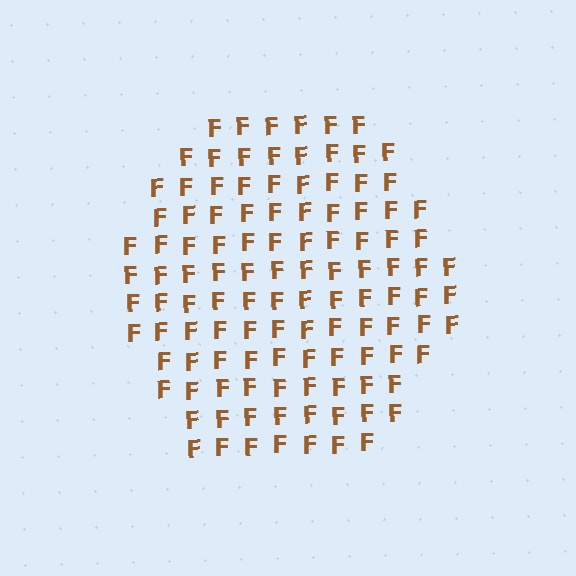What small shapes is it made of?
It is made of small letter F's.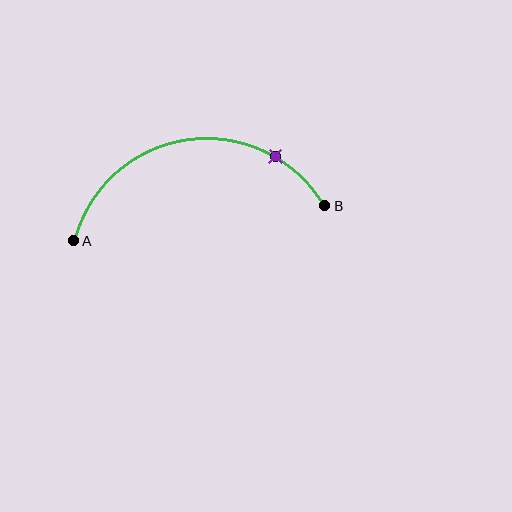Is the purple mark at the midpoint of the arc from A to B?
No. The purple mark lies on the arc but is closer to endpoint B. The arc midpoint would be at the point on the curve equidistant along the arc from both A and B.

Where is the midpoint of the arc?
The arc midpoint is the point on the curve farthest from the straight line joining A and B. It sits above that line.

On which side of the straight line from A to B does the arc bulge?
The arc bulges above the straight line connecting A and B.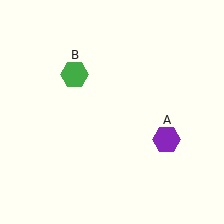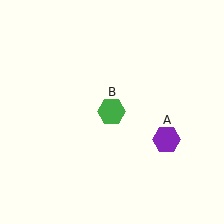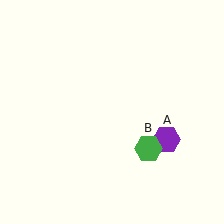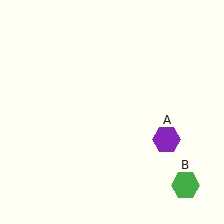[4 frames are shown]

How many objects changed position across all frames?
1 object changed position: green hexagon (object B).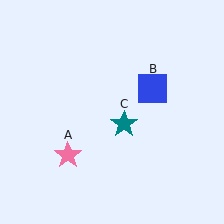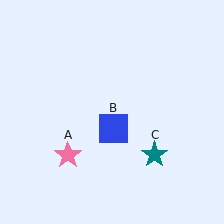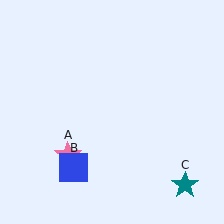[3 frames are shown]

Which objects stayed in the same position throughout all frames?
Pink star (object A) remained stationary.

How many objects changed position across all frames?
2 objects changed position: blue square (object B), teal star (object C).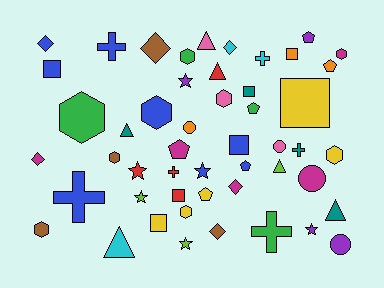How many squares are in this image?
There are 7 squares.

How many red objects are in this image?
There are 4 red objects.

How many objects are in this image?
There are 50 objects.